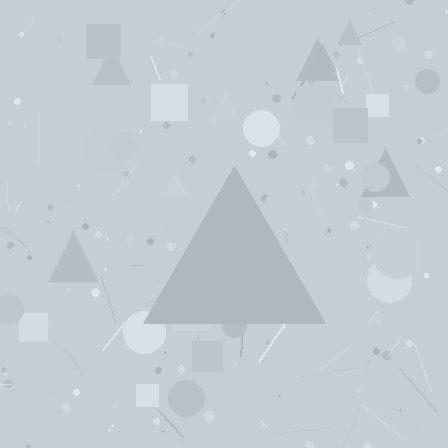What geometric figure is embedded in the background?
A triangle is embedded in the background.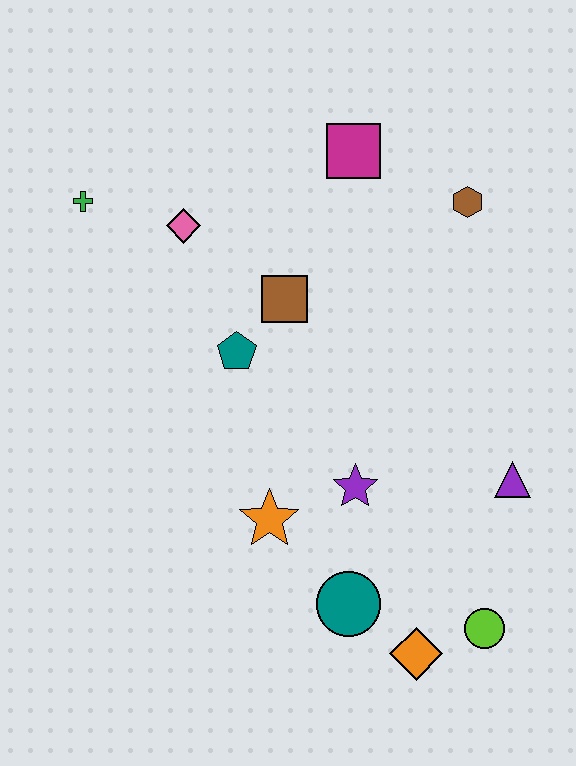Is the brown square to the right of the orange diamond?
No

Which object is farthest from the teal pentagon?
The lime circle is farthest from the teal pentagon.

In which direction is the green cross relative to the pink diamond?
The green cross is to the left of the pink diamond.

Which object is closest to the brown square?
The teal pentagon is closest to the brown square.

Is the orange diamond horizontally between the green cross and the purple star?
No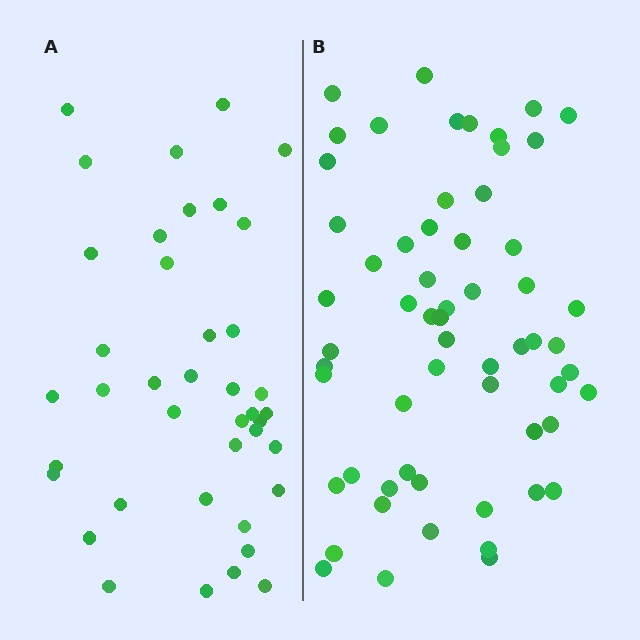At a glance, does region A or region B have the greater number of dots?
Region B (the right region) has more dots.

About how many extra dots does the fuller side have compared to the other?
Region B has approximately 20 more dots than region A.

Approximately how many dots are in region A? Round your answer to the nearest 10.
About 40 dots.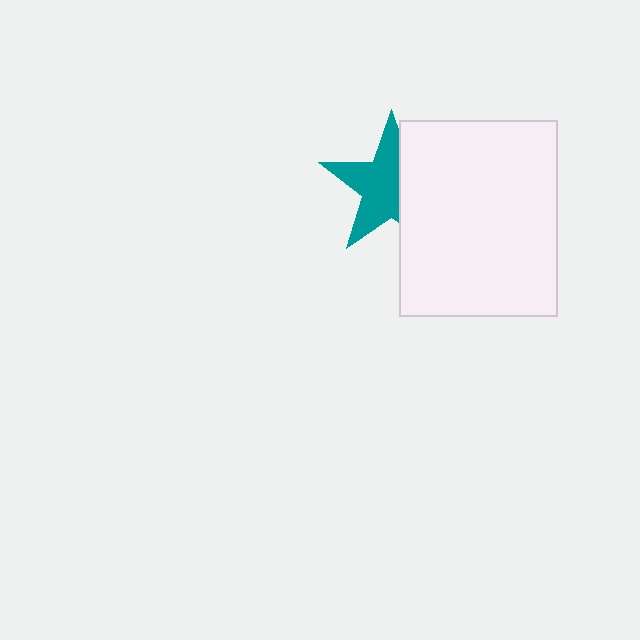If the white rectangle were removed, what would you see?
You would see the complete teal star.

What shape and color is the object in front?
The object in front is a white rectangle.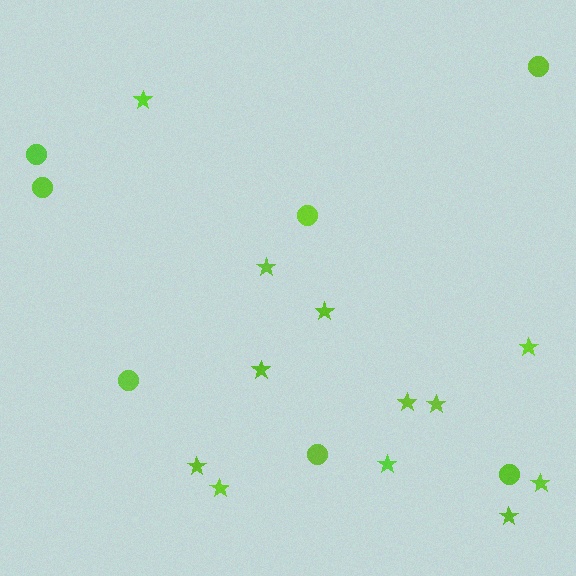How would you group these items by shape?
There are 2 groups: one group of stars (12) and one group of circles (7).